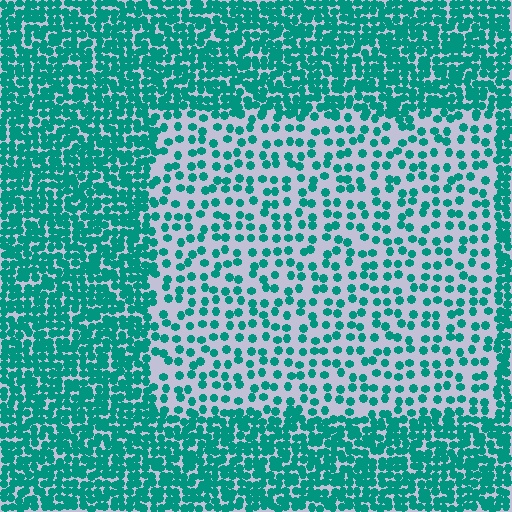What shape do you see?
I see a rectangle.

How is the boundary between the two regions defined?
The boundary is defined by a change in element density (approximately 2.4x ratio). All elements are the same color, size, and shape.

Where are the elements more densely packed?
The elements are more densely packed outside the rectangle boundary.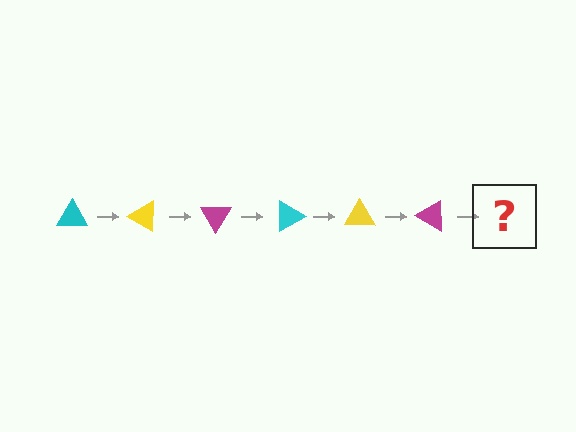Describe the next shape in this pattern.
It should be a cyan triangle, rotated 180 degrees from the start.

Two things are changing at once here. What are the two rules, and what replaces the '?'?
The two rules are that it rotates 30 degrees each step and the color cycles through cyan, yellow, and magenta. The '?' should be a cyan triangle, rotated 180 degrees from the start.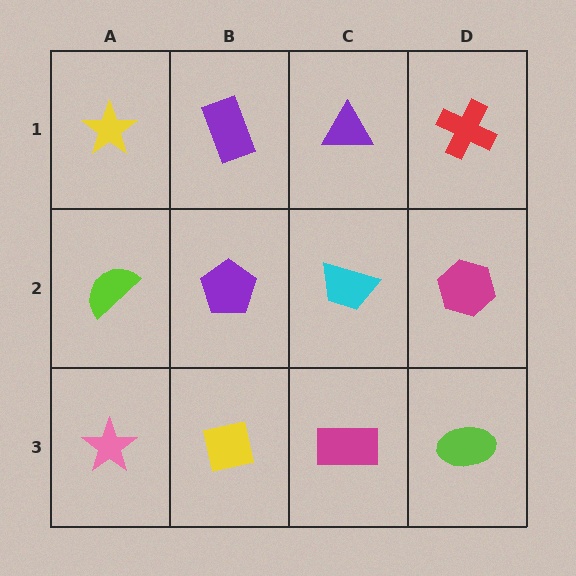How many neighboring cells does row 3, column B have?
3.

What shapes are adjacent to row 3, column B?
A purple pentagon (row 2, column B), a pink star (row 3, column A), a magenta rectangle (row 3, column C).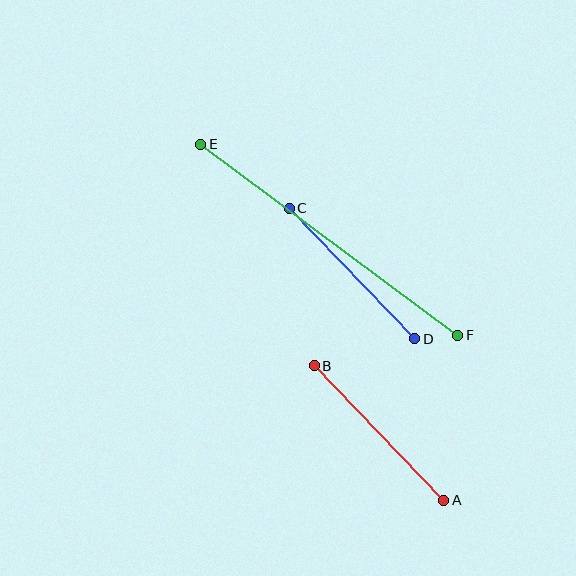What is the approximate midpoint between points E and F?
The midpoint is at approximately (329, 240) pixels.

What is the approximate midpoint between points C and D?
The midpoint is at approximately (352, 274) pixels.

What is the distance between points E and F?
The distance is approximately 320 pixels.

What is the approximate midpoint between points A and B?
The midpoint is at approximately (379, 433) pixels.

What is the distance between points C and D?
The distance is approximately 181 pixels.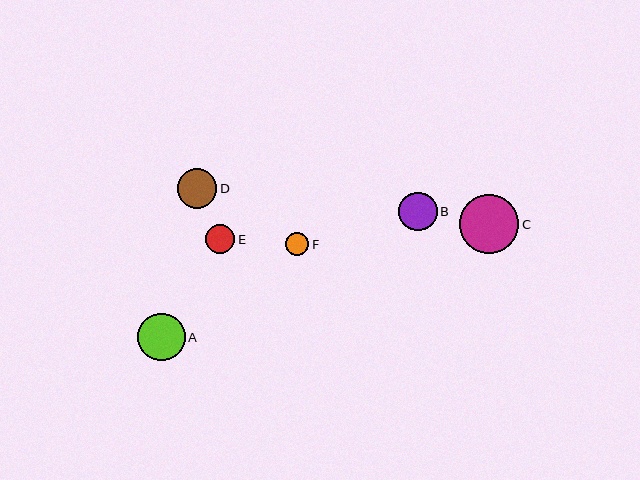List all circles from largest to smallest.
From largest to smallest: C, A, D, B, E, F.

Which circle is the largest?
Circle C is the largest with a size of approximately 59 pixels.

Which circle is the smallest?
Circle F is the smallest with a size of approximately 23 pixels.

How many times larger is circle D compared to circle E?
Circle D is approximately 1.3 times the size of circle E.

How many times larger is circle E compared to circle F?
Circle E is approximately 1.3 times the size of circle F.